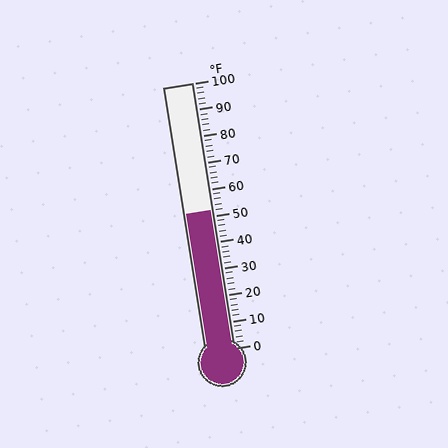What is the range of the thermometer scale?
The thermometer scale ranges from 0°F to 100°F.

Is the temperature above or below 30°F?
The temperature is above 30°F.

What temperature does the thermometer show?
The thermometer shows approximately 52°F.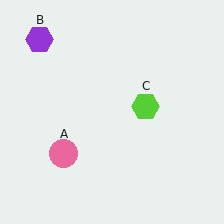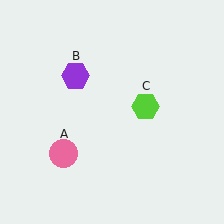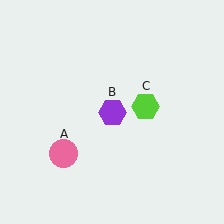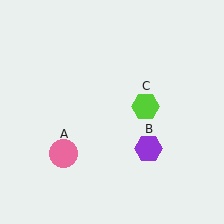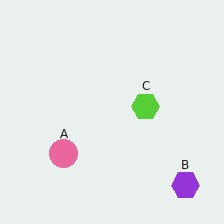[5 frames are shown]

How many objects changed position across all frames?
1 object changed position: purple hexagon (object B).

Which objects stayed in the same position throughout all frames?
Pink circle (object A) and lime hexagon (object C) remained stationary.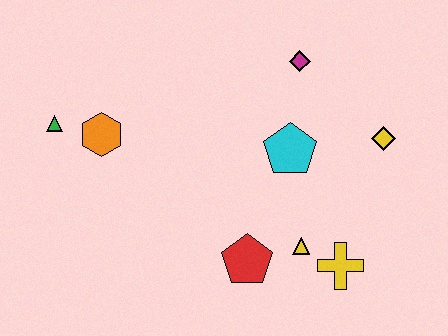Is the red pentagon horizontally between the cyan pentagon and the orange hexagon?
Yes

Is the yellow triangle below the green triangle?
Yes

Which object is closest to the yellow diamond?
The cyan pentagon is closest to the yellow diamond.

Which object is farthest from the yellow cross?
The green triangle is farthest from the yellow cross.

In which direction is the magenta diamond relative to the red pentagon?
The magenta diamond is above the red pentagon.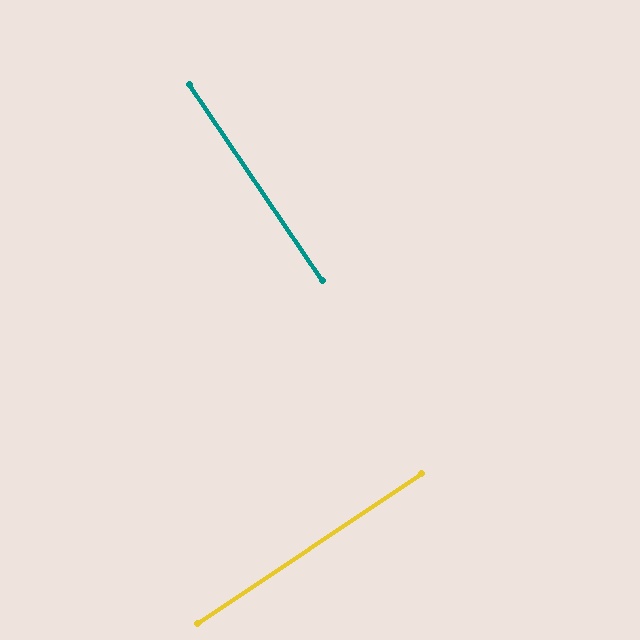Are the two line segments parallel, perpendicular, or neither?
Perpendicular — they meet at approximately 89°.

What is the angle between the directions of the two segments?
Approximately 89 degrees.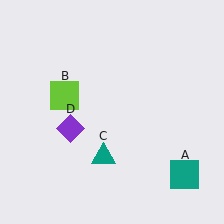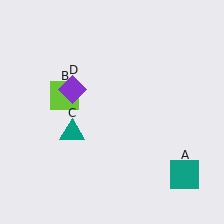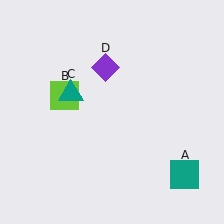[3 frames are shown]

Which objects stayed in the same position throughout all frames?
Teal square (object A) and lime square (object B) remained stationary.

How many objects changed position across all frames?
2 objects changed position: teal triangle (object C), purple diamond (object D).